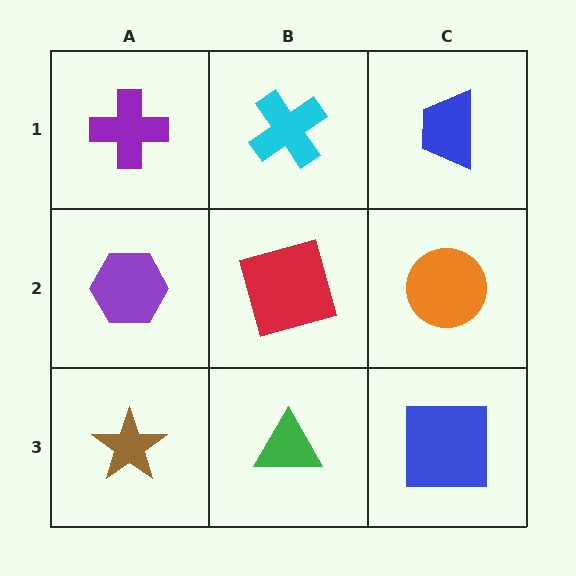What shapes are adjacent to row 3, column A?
A purple hexagon (row 2, column A), a green triangle (row 3, column B).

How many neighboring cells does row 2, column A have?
3.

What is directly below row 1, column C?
An orange circle.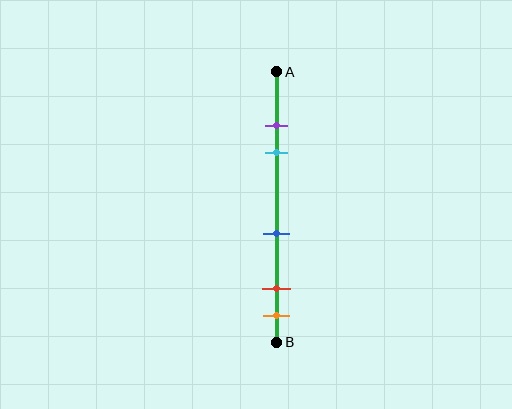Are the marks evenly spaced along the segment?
No, the marks are not evenly spaced.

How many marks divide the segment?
There are 5 marks dividing the segment.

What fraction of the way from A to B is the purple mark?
The purple mark is approximately 20% (0.2) of the way from A to B.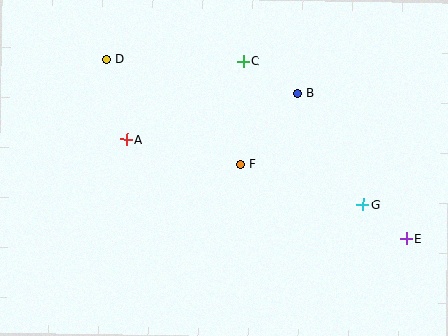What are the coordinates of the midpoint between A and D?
The midpoint between A and D is at (116, 99).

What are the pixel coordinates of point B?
Point B is at (298, 93).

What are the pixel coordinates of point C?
Point C is at (243, 62).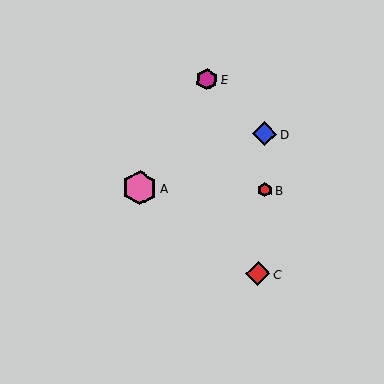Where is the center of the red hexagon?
The center of the red hexagon is at (265, 190).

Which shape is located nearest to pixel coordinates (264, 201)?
The red hexagon (labeled B) at (265, 190) is nearest to that location.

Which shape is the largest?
The pink hexagon (labeled A) is the largest.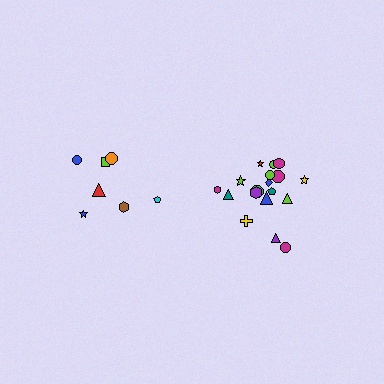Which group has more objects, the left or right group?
The right group.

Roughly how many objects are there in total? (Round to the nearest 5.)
Roughly 25 objects in total.